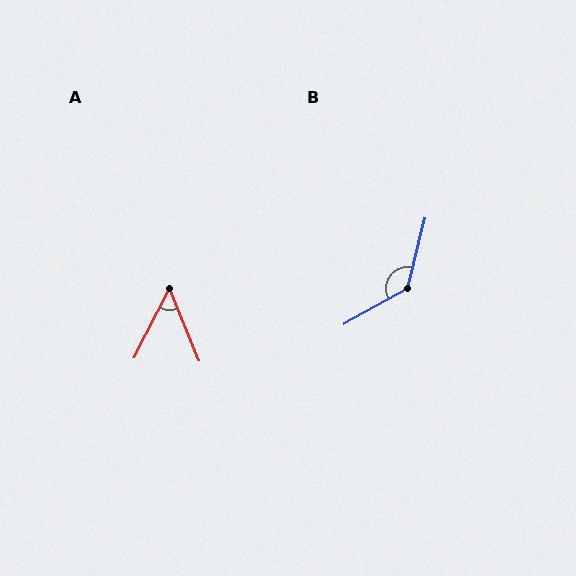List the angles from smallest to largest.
A (49°), B (133°).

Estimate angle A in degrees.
Approximately 49 degrees.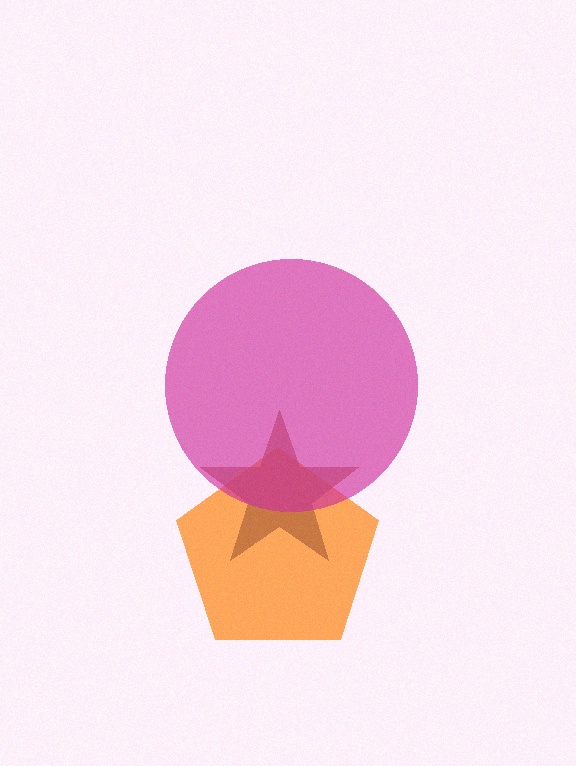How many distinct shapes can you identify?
There are 3 distinct shapes: an orange pentagon, a brown star, a magenta circle.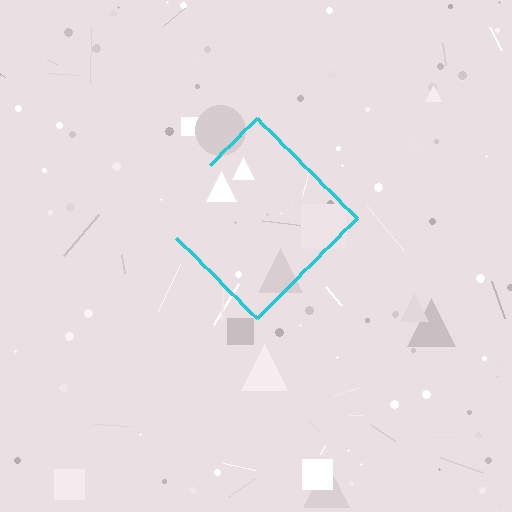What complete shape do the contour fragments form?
The contour fragments form a diamond.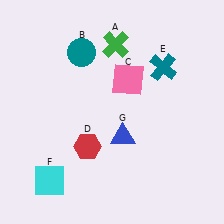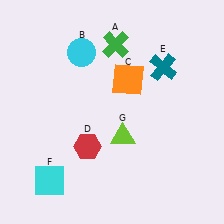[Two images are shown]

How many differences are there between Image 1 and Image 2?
There are 3 differences between the two images.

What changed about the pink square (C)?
In Image 1, C is pink. In Image 2, it changed to orange.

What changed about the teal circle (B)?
In Image 1, B is teal. In Image 2, it changed to cyan.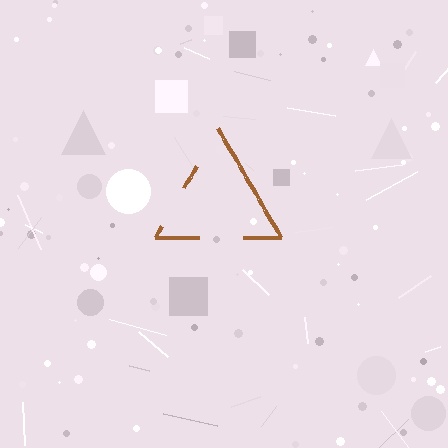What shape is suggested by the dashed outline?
The dashed outline suggests a triangle.